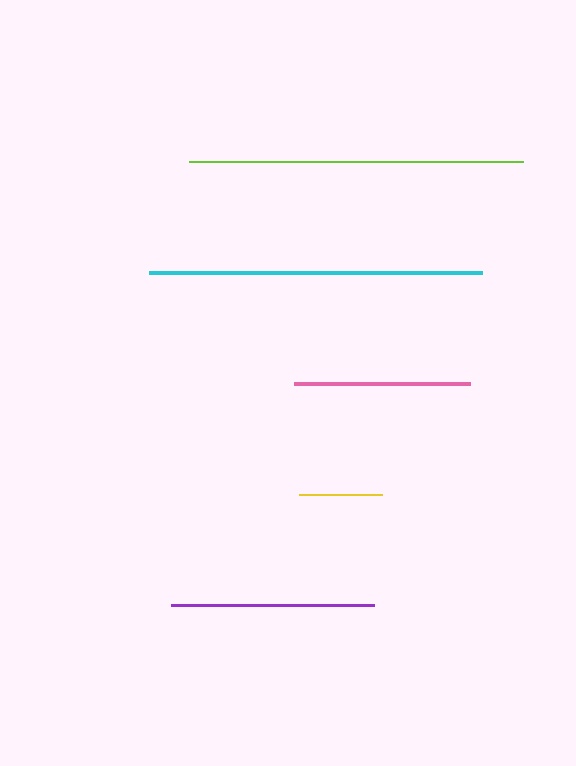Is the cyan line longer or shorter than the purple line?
The cyan line is longer than the purple line.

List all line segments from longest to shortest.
From longest to shortest: lime, cyan, purple, pink, yellow.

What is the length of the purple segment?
The purple segment is approximately 203 pixels long.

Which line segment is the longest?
The lime line is the longest at approximately 334 pixels.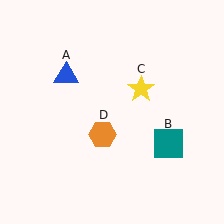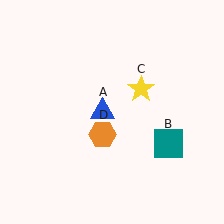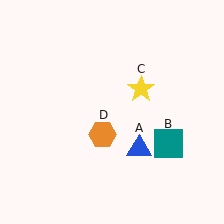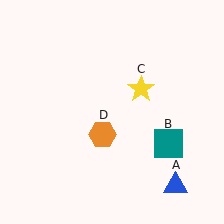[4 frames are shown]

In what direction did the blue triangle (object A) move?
The blue triangle (object A) moved down and to the right.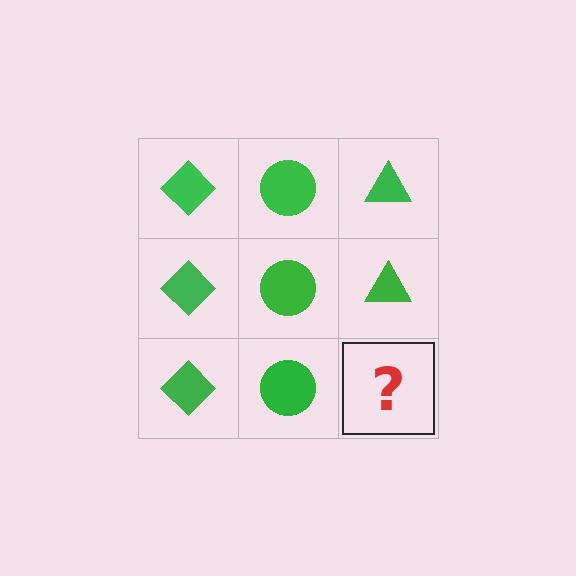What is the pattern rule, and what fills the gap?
The rule is that each column has a consistent shape. The gap should be filled with a green triangle.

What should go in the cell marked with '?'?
The missing cell should contain a green triangle.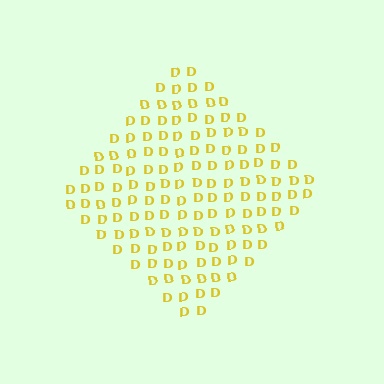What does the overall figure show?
The overall figure shows a diamond.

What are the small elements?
The small elements are letter D's.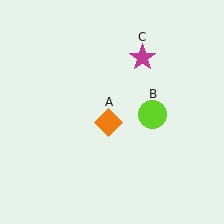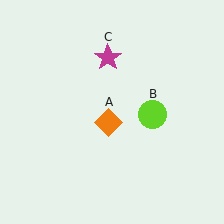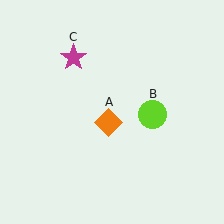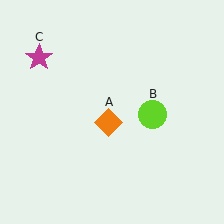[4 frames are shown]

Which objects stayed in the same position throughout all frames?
Orange diamond (object A) and lime circle (object B) remained stationary.